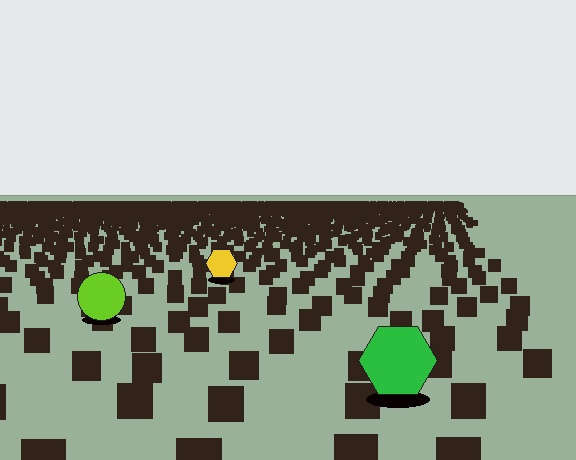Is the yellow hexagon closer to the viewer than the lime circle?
No. The lime circle is closer — you can tell from the texture gradient: the ground texture is coarser near it.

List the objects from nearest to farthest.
From nearest to farthest: the green hexagon, the lime circle, the yellow hexagon.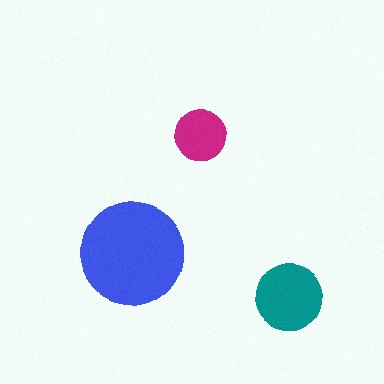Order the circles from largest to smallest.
the blue one, the teal one, the magenta one.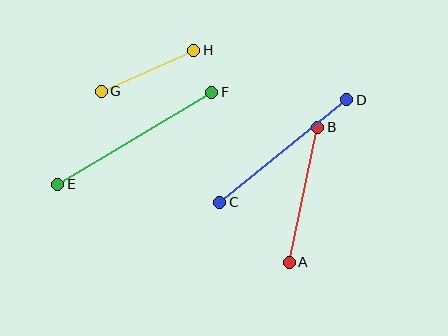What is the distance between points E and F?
The distance is approximately 179 pixels.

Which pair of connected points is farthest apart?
Points E and F are farthest apart.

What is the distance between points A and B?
The distance is approximately 138 pixels.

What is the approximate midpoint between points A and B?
The midpoint is at approximately (303, 195) pixels.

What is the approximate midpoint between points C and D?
The midpoint is at approximately (283, 151) pixels.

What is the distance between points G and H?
The distance is approximately 101 pixels.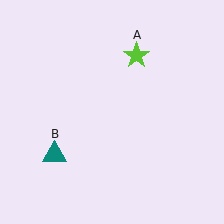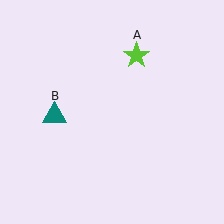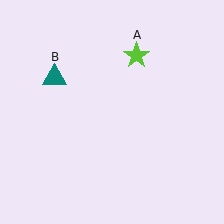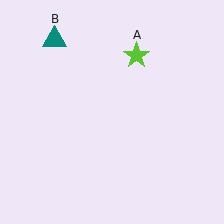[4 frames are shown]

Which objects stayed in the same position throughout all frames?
Lime star (object A) remained stationary.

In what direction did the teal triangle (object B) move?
The teal triangle (object B) moved up.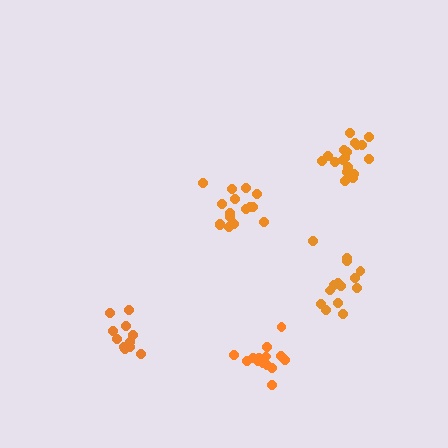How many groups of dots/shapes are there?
There are 5 groups.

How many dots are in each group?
Group 1: 18 dots, Group 2: 14 dots, Group 3: 12 dots, Group 4: 14 dots, Group 5: 17 dots (75 total).